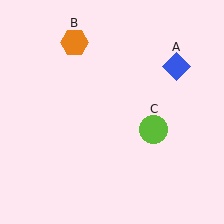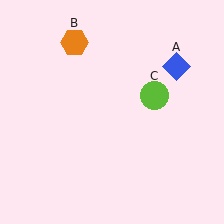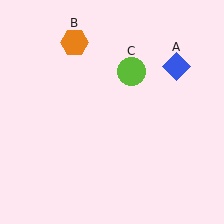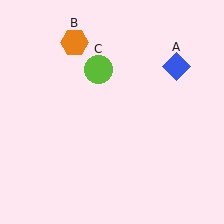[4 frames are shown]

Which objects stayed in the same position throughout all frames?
Blue diamond (object A) and orange hexagon (object B) remained stationary.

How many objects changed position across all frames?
1 object changed position: lime circle (object C).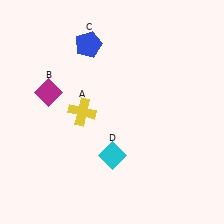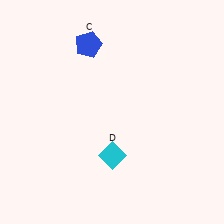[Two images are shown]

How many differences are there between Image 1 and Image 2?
There are 2 differences between the two images.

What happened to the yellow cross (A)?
The yellow cross (A) was removed in Image 2. It was in the top-left area of Image 1.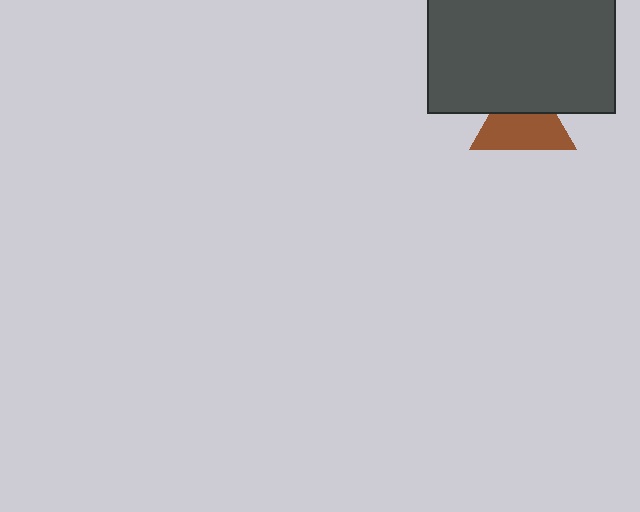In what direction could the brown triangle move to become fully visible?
The brown triangle could move down. That would shift it out from behind the dark gray rectangle entirely.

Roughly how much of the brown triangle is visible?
About half of it is visible (roughly 62%).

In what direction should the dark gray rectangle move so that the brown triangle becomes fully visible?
The dark gray rectangle should move up. That is the shortest direction to clear the overlap and leave the brown triangle fully visible.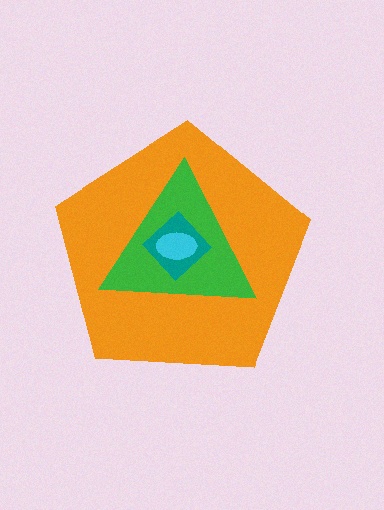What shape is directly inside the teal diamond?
The cyan ellipse.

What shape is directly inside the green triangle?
The teal diamond.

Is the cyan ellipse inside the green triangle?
Yes.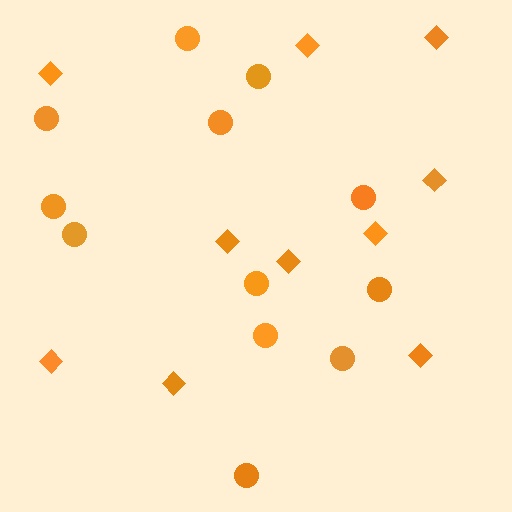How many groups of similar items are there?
There are 2 groups: one group of diamonds (10) and one group of circles (12).